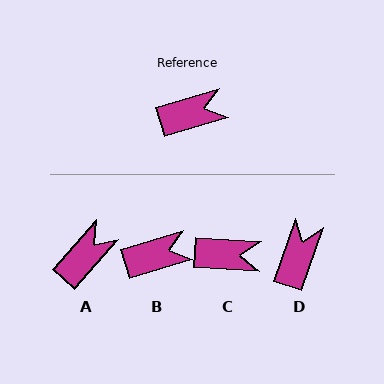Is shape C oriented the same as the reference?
No, it is off by about 20 degrees.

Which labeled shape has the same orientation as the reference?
B.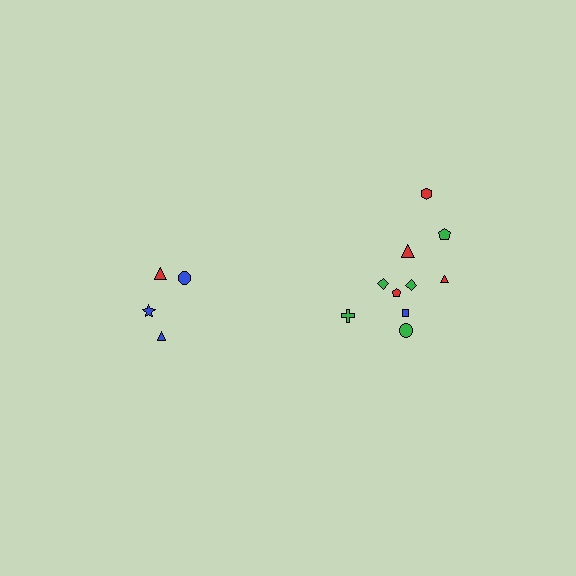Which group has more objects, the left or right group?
The right group.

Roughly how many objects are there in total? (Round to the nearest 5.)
Roughly 15 objects in total.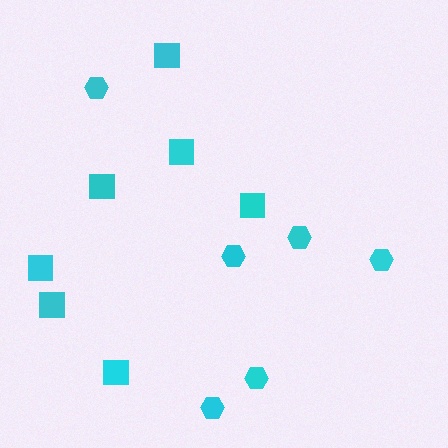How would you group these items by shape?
There are 2 groups: one group of hexagons (6) and one group of squares (7).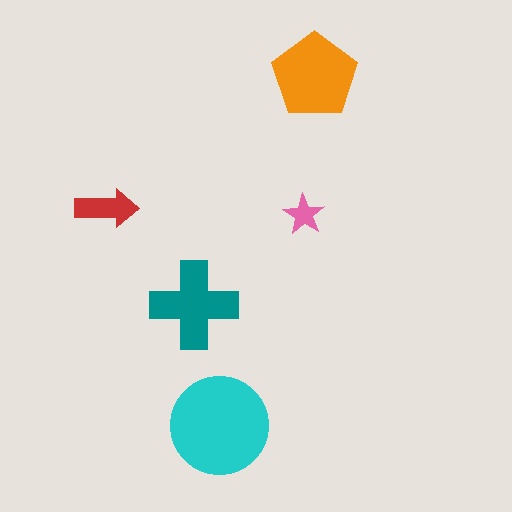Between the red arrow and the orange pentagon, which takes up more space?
The orange pentagon.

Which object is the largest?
The cyan circle.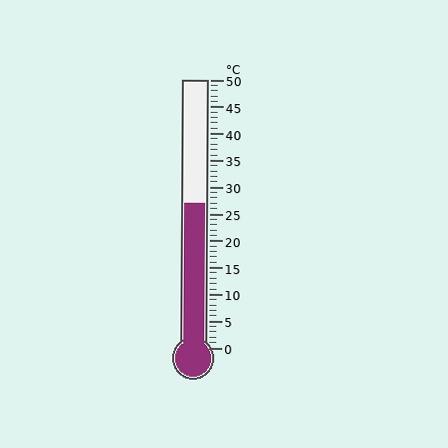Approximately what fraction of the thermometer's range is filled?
The thermometer is filled to approximately 55% of its range.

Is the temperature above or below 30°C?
The temperature is below 30°C.